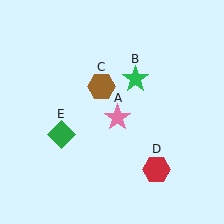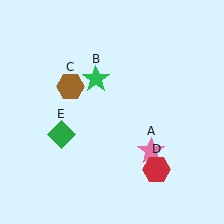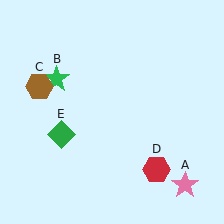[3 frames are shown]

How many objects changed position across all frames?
3 objects changed position: pink star (object A), green star (object B), brown hexagon (object C).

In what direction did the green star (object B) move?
The green star (object B) moved left.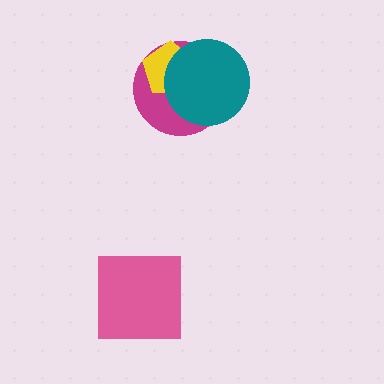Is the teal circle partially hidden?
No, no other shape covers it.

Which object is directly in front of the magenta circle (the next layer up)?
The yellow pentagon is directly in front of the magenta circle.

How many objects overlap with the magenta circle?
2 objects overlap with the magenta circle.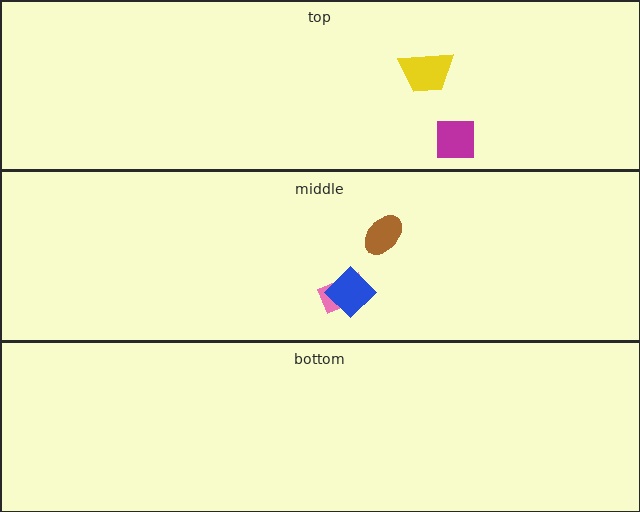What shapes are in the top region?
The yellow trapezoid, the magenta square.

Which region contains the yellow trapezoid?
The top region.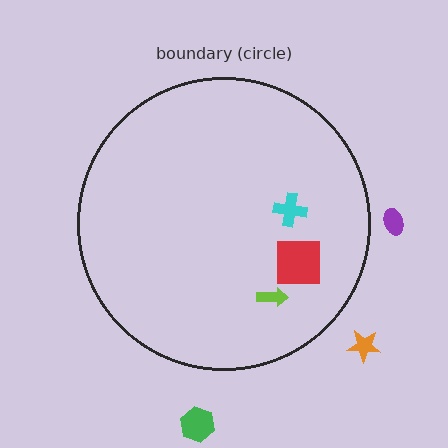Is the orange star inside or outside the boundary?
Outside.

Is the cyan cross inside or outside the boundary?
Inside.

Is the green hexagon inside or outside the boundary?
Outside.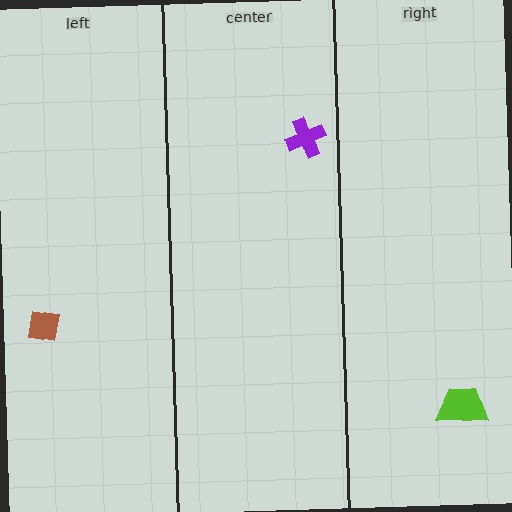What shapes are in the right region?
The lime trapezoid.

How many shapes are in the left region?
1.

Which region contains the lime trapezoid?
The right region.